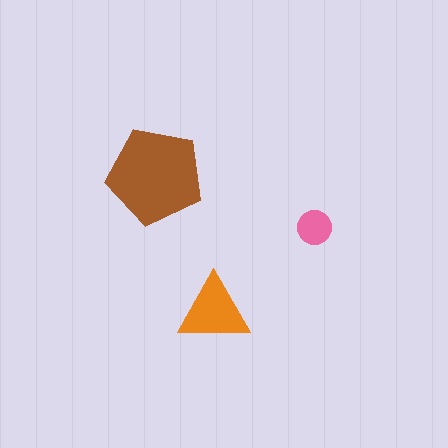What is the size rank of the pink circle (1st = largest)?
3rd.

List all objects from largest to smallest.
The brown pentagon, the orange triangle, the pink circle.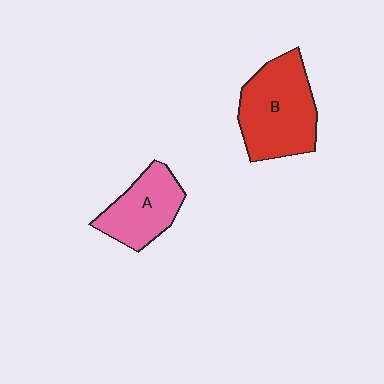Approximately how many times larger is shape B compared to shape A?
Approximately 1.5 times.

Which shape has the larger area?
Shape B (red).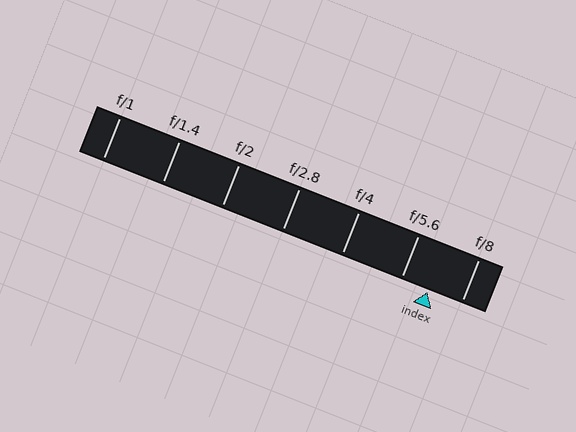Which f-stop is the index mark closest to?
The index mark is closest to f/5.6.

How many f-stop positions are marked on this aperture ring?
There are 7 f-stop positions marked.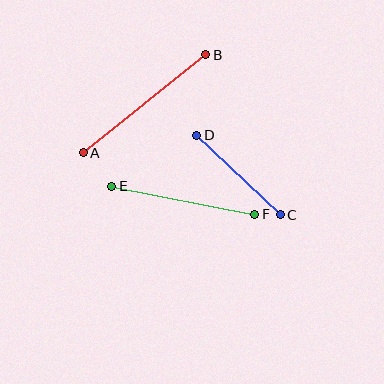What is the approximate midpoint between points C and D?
The midpoint is at approximately (239, 175) pixels.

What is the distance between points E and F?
The distance is approximately 145 pixels.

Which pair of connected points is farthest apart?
Points A and B are farthest apart.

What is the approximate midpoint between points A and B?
The midpoint is at approximately (145, 104) pixels.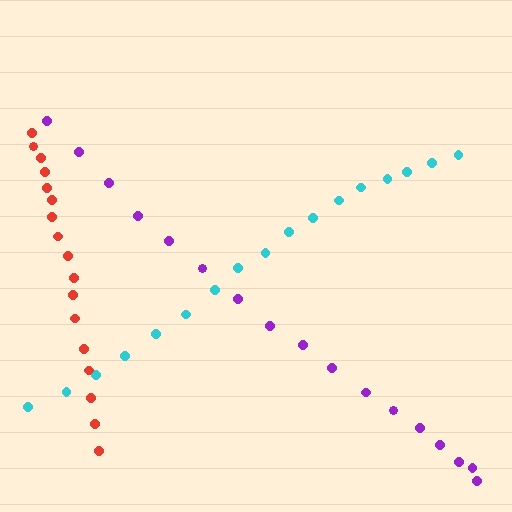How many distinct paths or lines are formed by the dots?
There are 3 distinct paths.